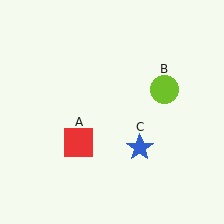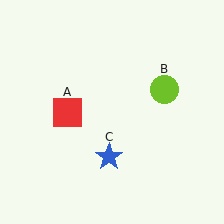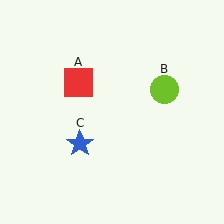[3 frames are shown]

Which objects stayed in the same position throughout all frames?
Lime circle (object B) remained stationary.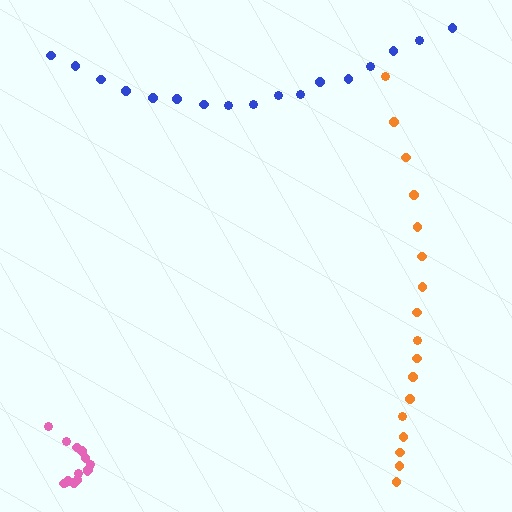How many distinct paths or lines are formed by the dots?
There are 3 distinct paths.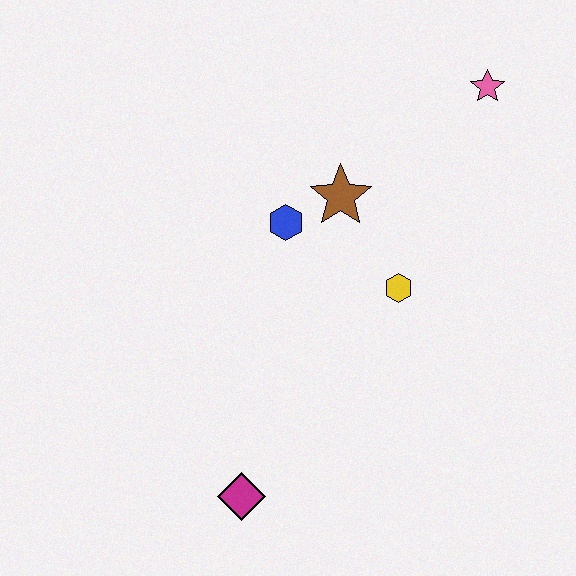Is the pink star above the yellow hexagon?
Yes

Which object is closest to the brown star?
The blue hexagon is closest to the brown star.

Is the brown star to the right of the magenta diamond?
Yes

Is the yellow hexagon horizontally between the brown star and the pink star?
Yes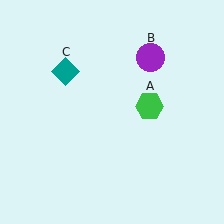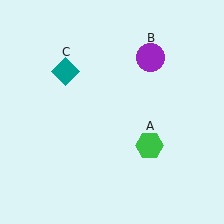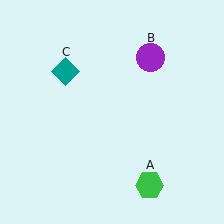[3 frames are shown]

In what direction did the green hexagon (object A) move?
The green hexagon (object A) moved down.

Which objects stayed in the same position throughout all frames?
Purple circle (object B) and teal diamond (object C) remained stationary.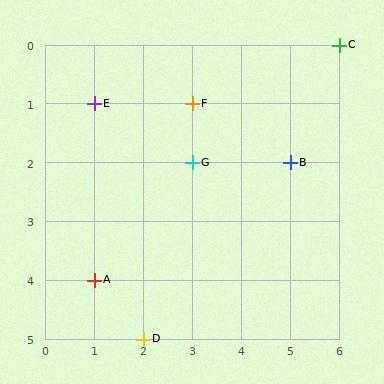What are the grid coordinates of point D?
Point D is at grid coordinates (2, 5).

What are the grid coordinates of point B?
Point B is at grid coordinates (5, 2).